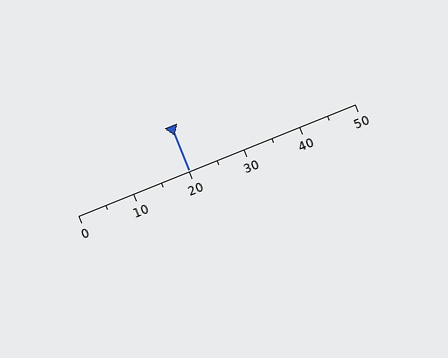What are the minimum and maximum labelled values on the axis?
The axis runs from 0 to 50.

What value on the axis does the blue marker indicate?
The marker indicates approximately 20.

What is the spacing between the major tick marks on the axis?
The major ticks are spaced 10 apart.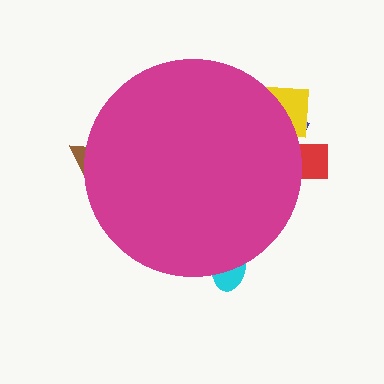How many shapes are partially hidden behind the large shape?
5 shapes are partially hidden.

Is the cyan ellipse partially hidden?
Yes, the cyan ellipse is partially hidden behind the magenta circle.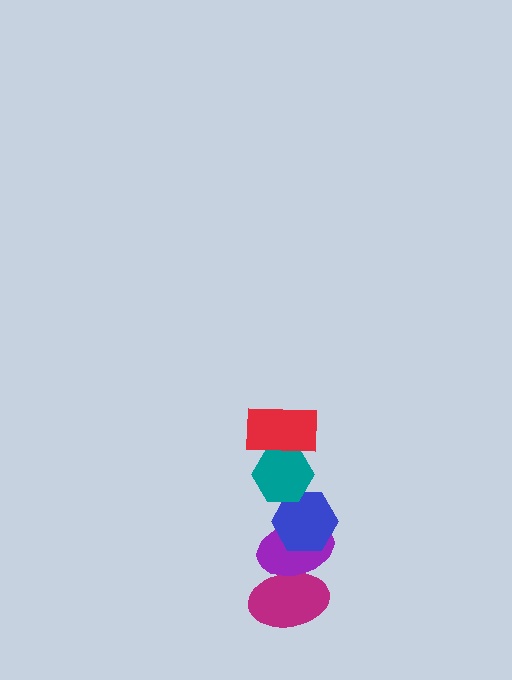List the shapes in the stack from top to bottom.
From top to bottom: the red rectangle, the teal hexagon, the blue hexagon, the purple ellipse, the magenta ellipse.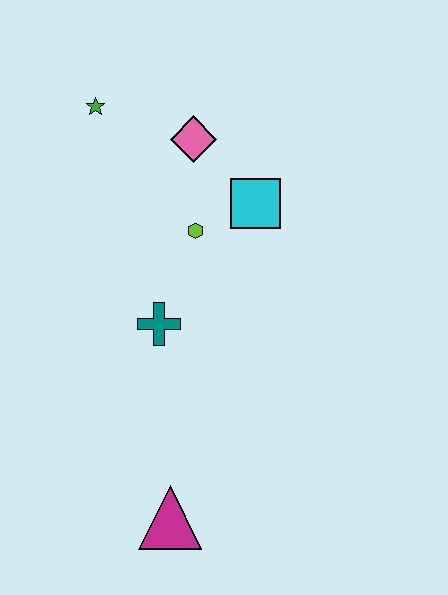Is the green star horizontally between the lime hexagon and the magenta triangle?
No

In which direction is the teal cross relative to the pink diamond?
The teal cross is below the pink diamond.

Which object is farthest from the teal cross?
The green star is farthest from the teal cross.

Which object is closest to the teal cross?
The lime hexagon is closest to the teal cross.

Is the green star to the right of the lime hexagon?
No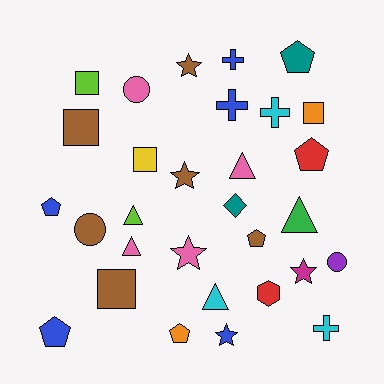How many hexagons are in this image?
There is 1 hexagon.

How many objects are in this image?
There are 30 objects.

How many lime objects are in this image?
There are 2 lime objects.